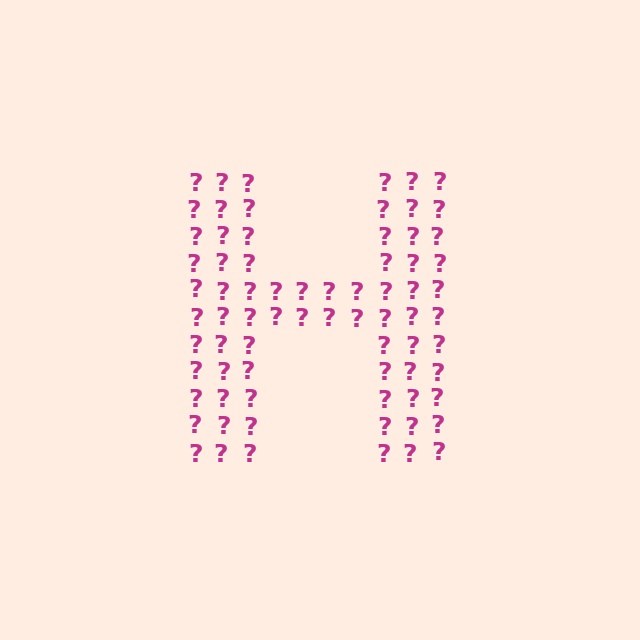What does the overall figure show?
The overall figure shows the letter H.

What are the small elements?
The small elements are question marks.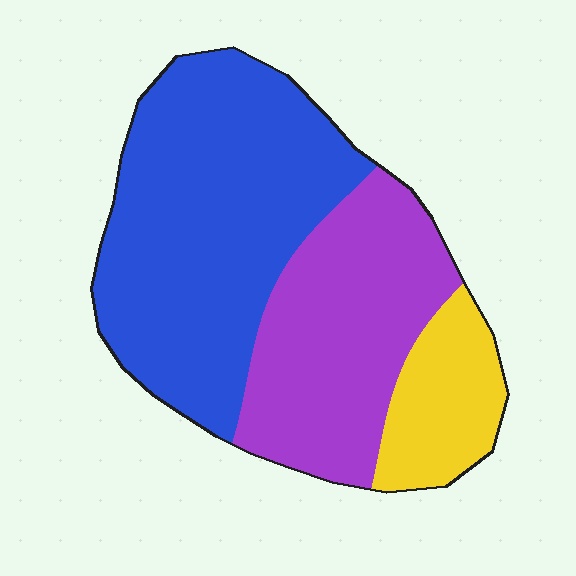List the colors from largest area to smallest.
From largest to smallest: blue, purple, yellow.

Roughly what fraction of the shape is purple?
Purple takes up between a quarter and a half of the shape.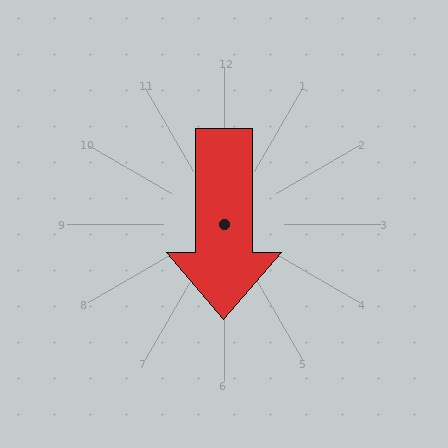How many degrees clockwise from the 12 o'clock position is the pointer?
Approximately 180 degrees.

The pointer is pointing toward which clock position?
Roughly 6 o'clock.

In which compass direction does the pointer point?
South.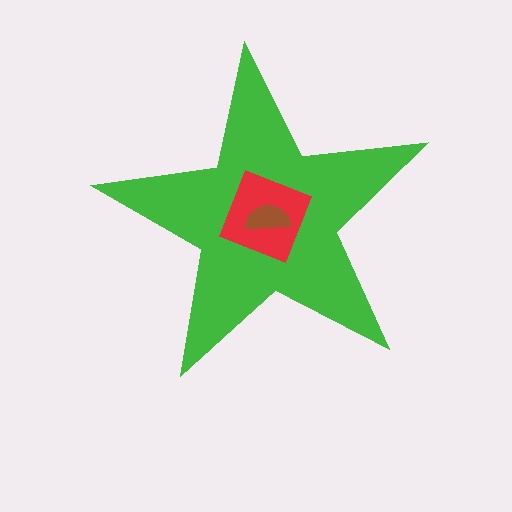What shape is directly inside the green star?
The red diamond.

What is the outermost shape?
The green star.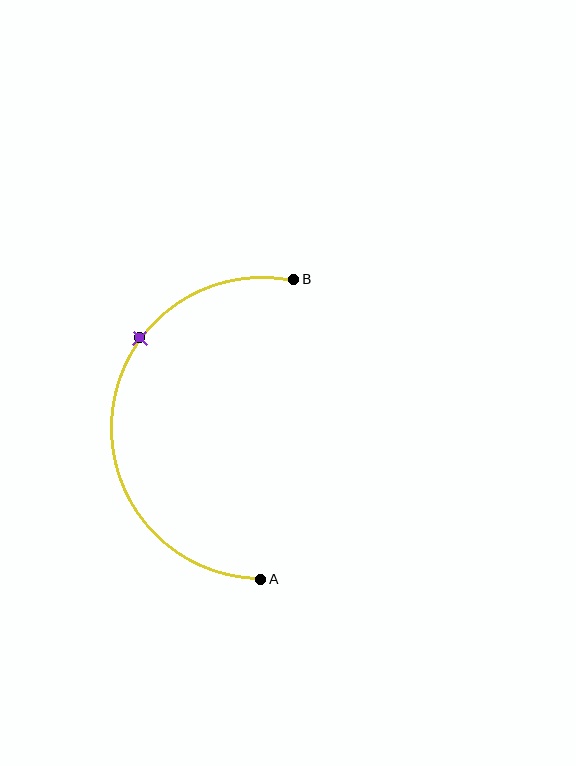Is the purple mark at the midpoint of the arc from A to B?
No. The purple mark lies on the arc but is closer to endpoint B. The arc midpoint would be at the point on the curve equidistant along the arc from both A and B.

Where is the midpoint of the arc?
The arc midpoint is the point on the curve farthest from the straight line joining A and B. It sits to the left of that line.